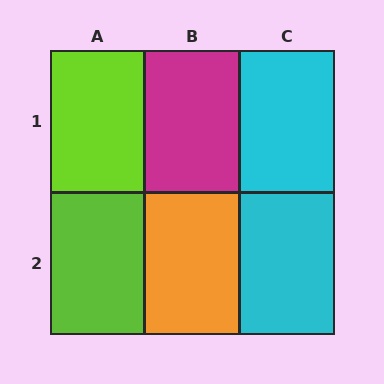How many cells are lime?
2 cells are lime.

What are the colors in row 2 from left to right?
Lime, orange, cyan.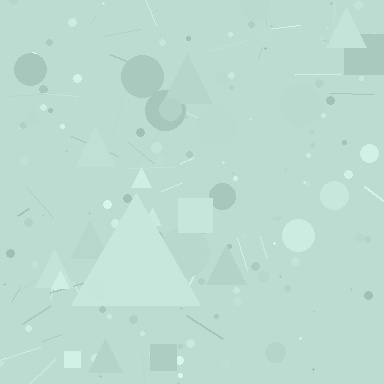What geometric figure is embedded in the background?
A triangle is embedded in the background.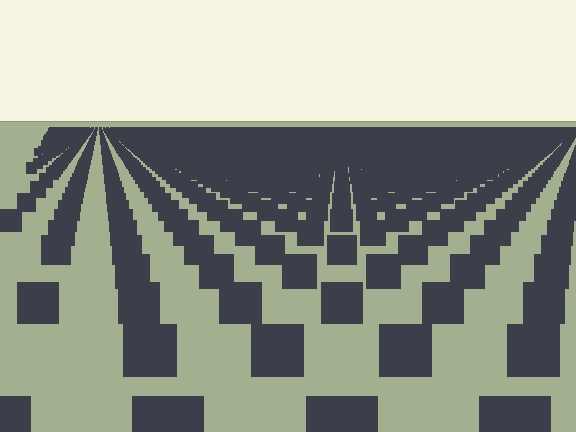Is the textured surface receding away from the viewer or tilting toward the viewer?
The surface is receding away from the viewer. Texture elements get smaller and denser toward the top.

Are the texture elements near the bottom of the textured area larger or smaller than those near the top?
Larger. Near the bottom, elements are closer to the viewer and appear at a bigger on-screen size.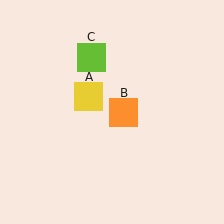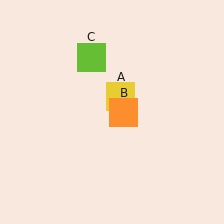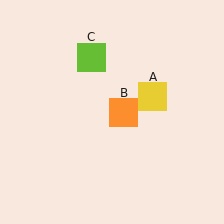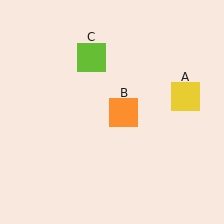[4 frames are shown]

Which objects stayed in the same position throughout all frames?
Orange square (object B) and lime square (object C) remained stationary.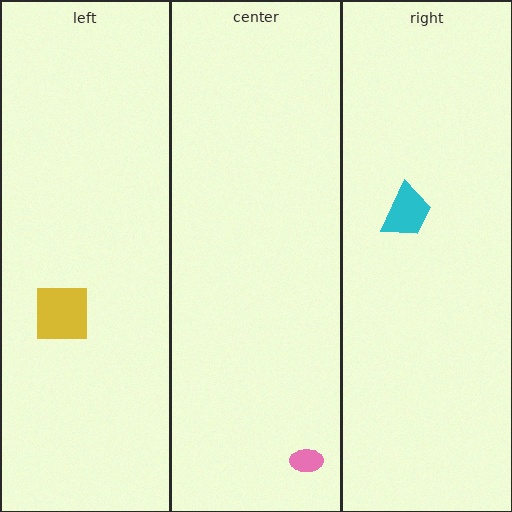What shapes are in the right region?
The cyan trapezoid.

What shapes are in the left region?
The yellow square.